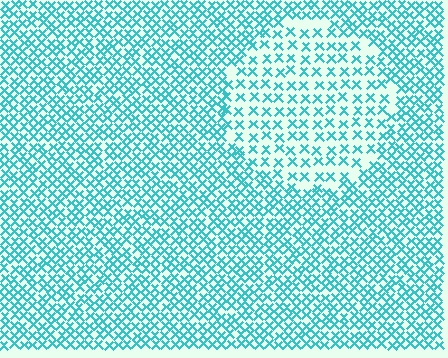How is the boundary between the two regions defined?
The boundary is defined by a change in element density (approximately 1.9x ratio). All elements are the same color, size, and shape.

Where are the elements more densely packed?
The elements are more densely packed outside the circle boundary.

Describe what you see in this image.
The image contains small cyan elements arranged at two different densities. A circle-shaped region is visible where the elements are less densely packed than the surrounding area.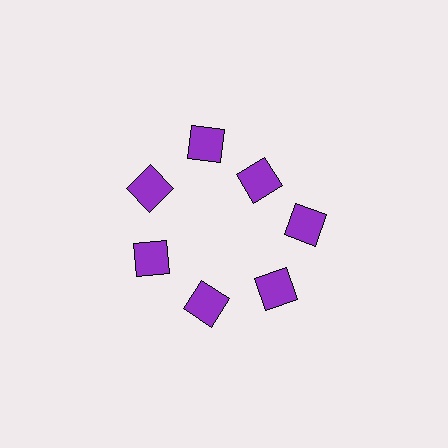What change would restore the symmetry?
The symmetry would be restored by moving it outward, back onto the ring so that all 7 squares sit at equal angles and equal distance from the center.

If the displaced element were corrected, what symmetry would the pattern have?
It would have 7-fold rotational symmetry — the pattern would map onto itself every 51 degrees.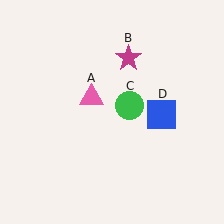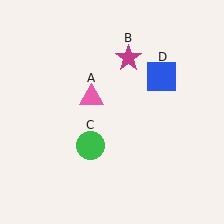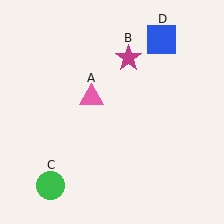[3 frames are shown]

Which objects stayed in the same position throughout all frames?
Pink triangle (object A) and magenta star (object B) remained stationary.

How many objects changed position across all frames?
2 objects changed position: green circle (object C), blue square (object D).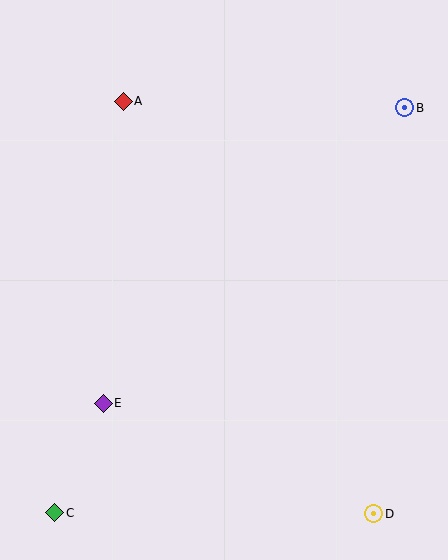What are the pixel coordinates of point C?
Point C is at (55, 513).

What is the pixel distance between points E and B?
The distance between E and B is 422 pixels.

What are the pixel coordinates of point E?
Point E is at (103, 403).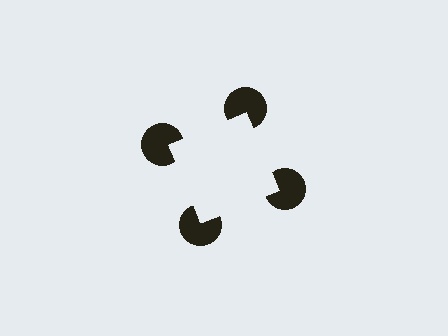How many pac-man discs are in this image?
There are 4 — one at each vertex of the illusory square.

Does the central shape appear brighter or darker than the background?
It typically appears slightly brighter than the background, even though no actual brightness change is drawn.